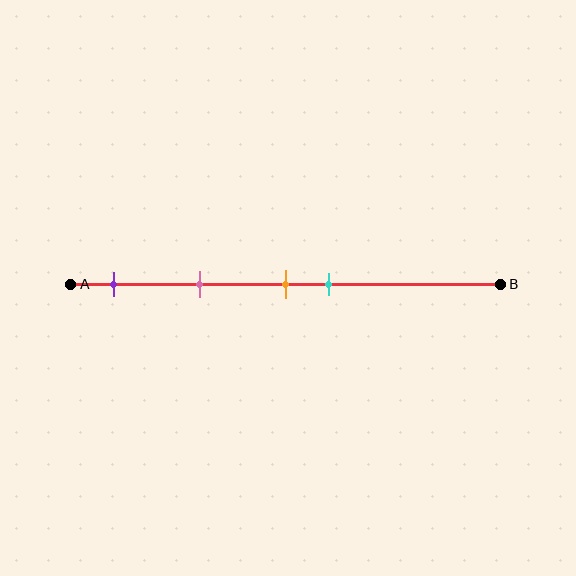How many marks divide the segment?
There are 4 marks dividing the segment.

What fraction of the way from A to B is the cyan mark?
The cyan mark is approximately 60% (0.6) of the way from A to B.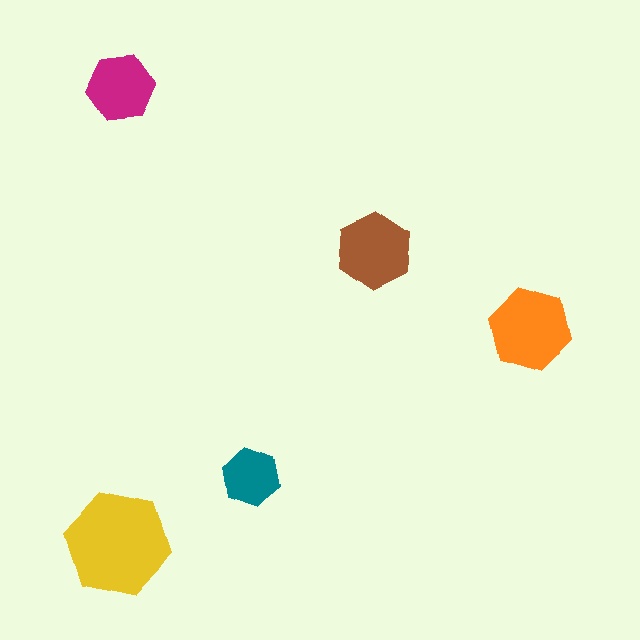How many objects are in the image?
There are 5 objects in the image.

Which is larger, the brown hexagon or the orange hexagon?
The orange one.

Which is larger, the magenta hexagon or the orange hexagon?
The orange one.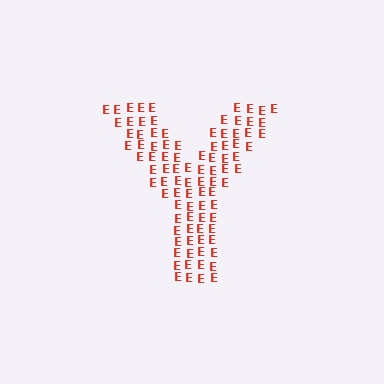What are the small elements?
The small elements are letter E's.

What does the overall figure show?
The overall figure shows the letter Y.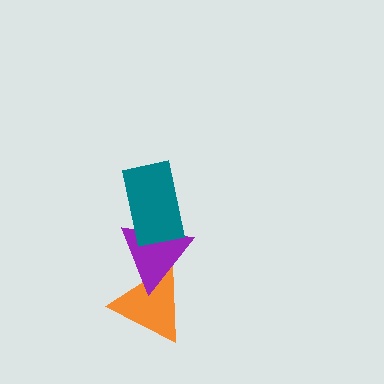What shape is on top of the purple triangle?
The teal rectangle is on top of the purple triangle.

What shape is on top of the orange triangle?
The purple triangle is on top of the orange triangle.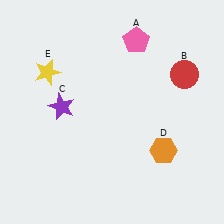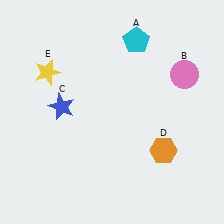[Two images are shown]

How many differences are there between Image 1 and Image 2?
There are 3 differences between the two images.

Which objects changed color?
A changed from pink to cyan. B changed from red to pink. C changed from purple to blue.